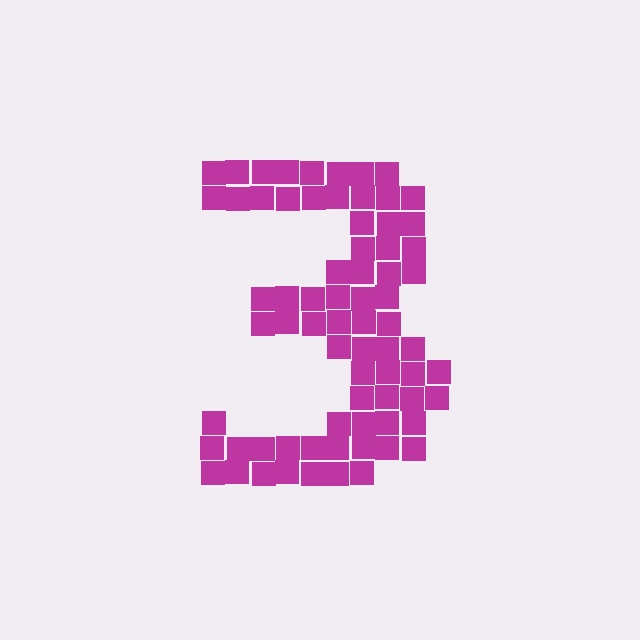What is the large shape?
The large shape is the digit 3.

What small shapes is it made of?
It is made of small squares.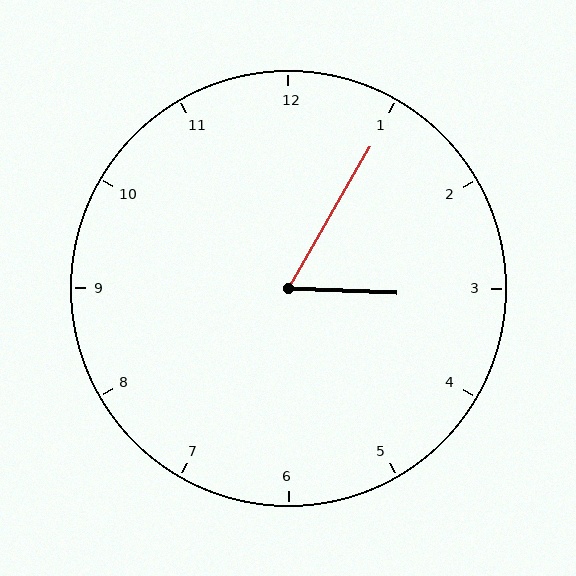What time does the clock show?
3:05.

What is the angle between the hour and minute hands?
Approximately 62 degrees.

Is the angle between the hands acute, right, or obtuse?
It is acute.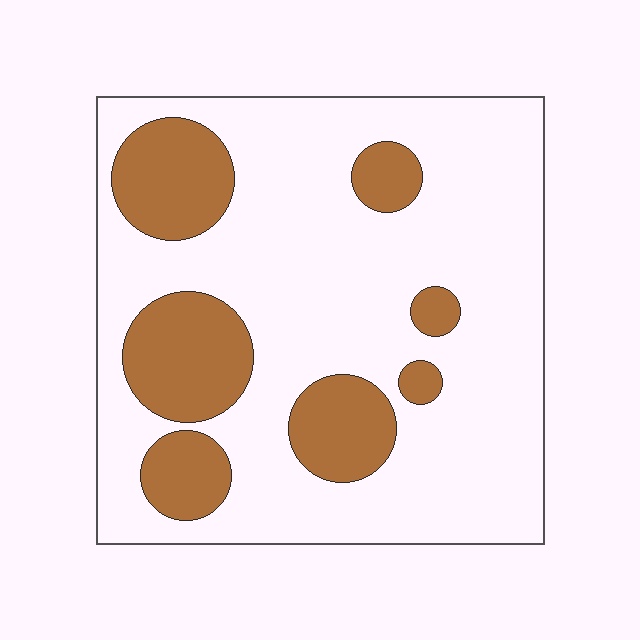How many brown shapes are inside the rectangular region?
7.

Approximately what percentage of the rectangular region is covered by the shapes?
Approximately 25%.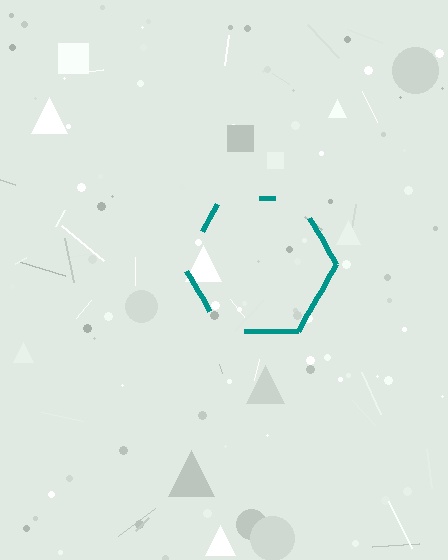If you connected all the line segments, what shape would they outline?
They would outline a hexagon.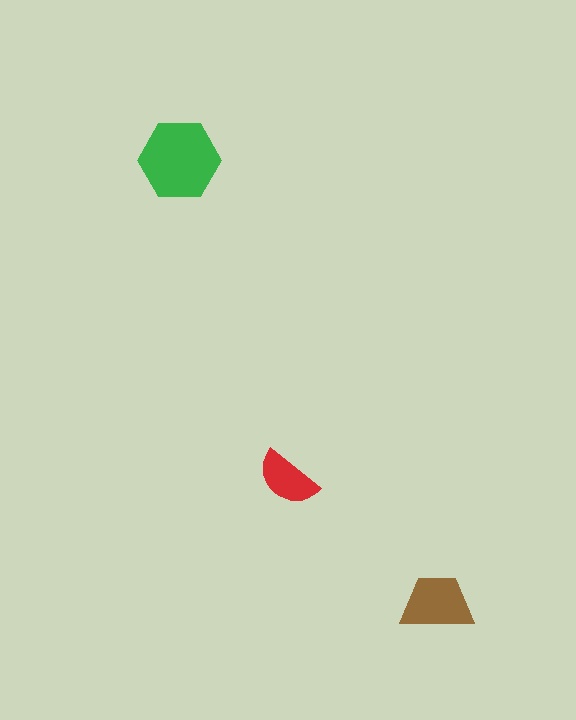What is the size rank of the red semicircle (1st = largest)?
3rd.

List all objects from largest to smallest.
The green hexagon, the brown trapezoid, the red semicircle.